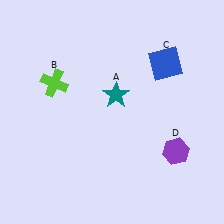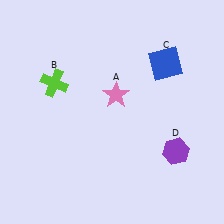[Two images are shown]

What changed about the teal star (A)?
In Image 1, A is teal. In Image 2, it changed to pink.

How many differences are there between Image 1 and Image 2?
There is 1 difference between the two images.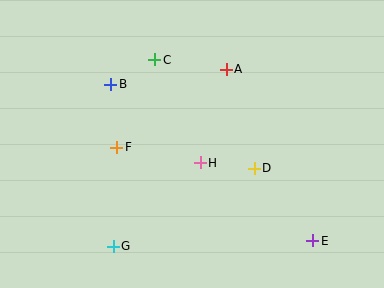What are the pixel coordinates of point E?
Point E is at (313, 241).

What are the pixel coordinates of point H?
Point H is at (200, 163).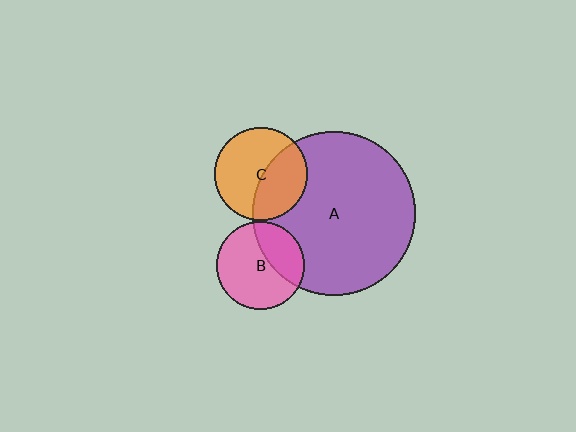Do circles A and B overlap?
Yes.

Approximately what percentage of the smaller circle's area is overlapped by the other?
Approximately 35%.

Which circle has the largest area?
Circle A (purple).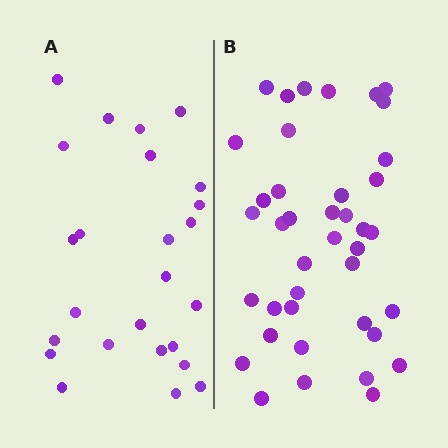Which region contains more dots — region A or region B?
Region B (the right region) has more dots.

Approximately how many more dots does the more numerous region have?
Region B has approximately 15 more dots than region A.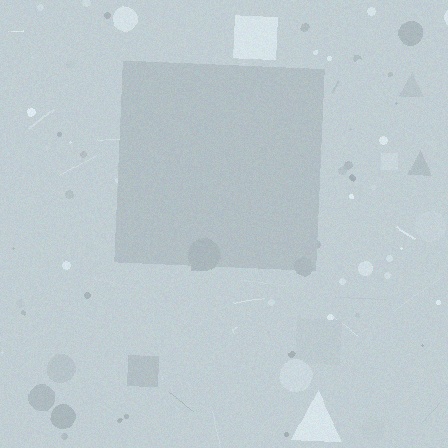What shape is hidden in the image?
A square is hidden in the image.